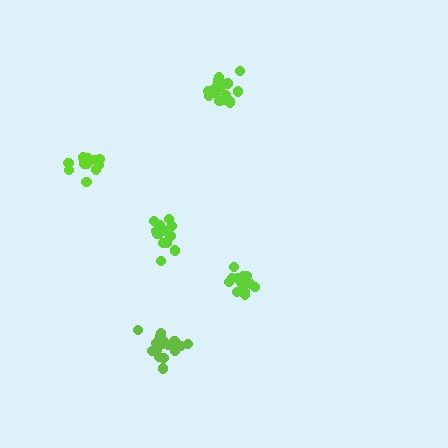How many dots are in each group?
Group 1: 18 dots, Group 2: 18 dots, Group 3: 19 dots, Group 4: 14 dots, Group 5: 16 dots (85 total).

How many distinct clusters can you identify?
There are 5 distinct clusters.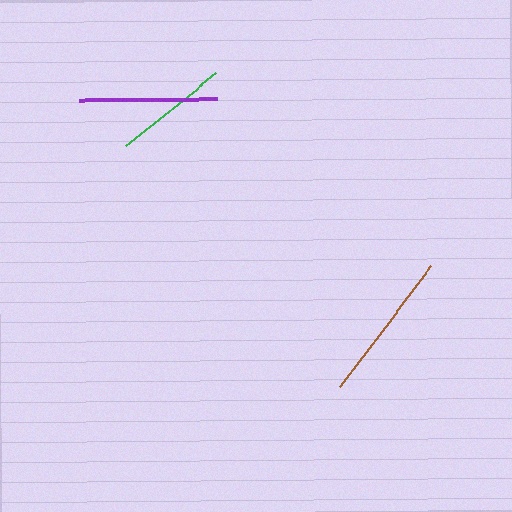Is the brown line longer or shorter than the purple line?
The brown line is longer than the purple line.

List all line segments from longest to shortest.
From longest to shortest: brown, purple, green.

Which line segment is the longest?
The brown line is the longest at approximately 151 pixels.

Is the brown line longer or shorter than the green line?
The brown line is longer than the green line.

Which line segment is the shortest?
The green line is the shortest at approximately 116 pixels.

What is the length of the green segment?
The green segment is approximately 116 pixels long.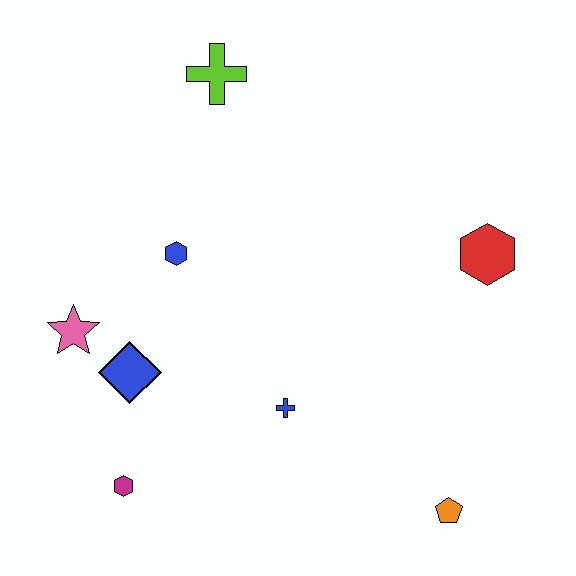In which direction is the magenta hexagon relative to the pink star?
The magenta hexagon is below the pink star.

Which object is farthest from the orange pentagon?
The lime cross is farthest from the orange pentagon.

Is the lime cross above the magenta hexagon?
Yes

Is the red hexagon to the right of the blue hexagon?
Yes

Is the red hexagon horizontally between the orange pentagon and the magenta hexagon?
No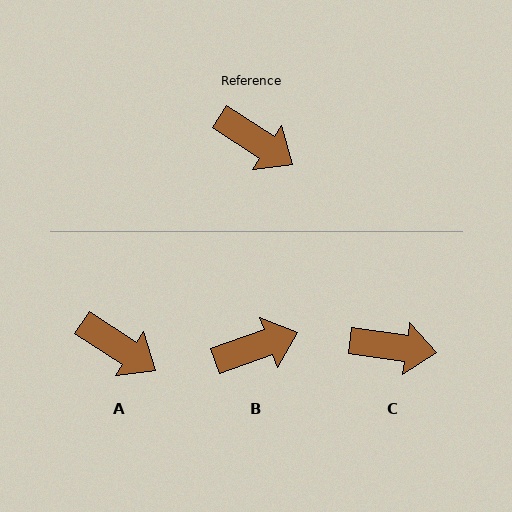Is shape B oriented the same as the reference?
No, it is off by about 52 degrees.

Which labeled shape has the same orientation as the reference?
A.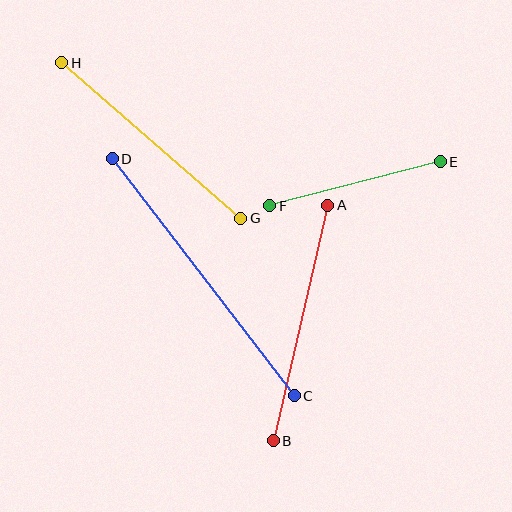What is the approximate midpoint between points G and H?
The midpoint is at approximately (151, 141) pixels.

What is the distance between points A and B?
The distance is approximately 242 pixels.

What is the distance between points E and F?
The distance is approximately 176 pixels.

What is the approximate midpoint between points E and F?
The midpoint is at approximately (355, 184) pixels.